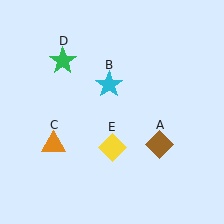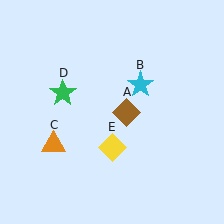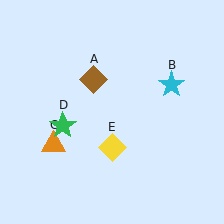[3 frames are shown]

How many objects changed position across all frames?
3 objects changed position: brown diamond (object A), cyan star (object B), green star (object D).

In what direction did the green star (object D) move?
The green star (object D) moved down.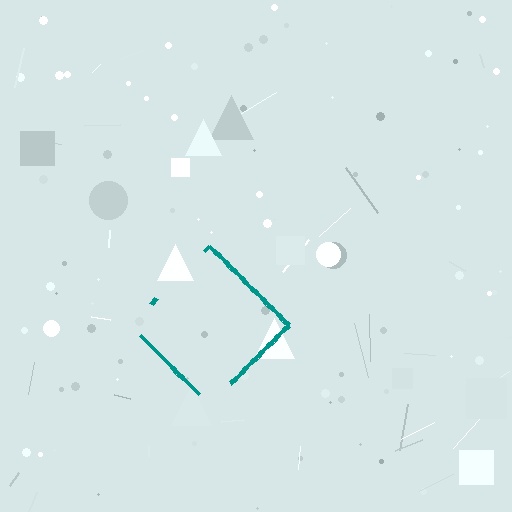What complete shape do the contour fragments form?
The contour fragments form a diamond.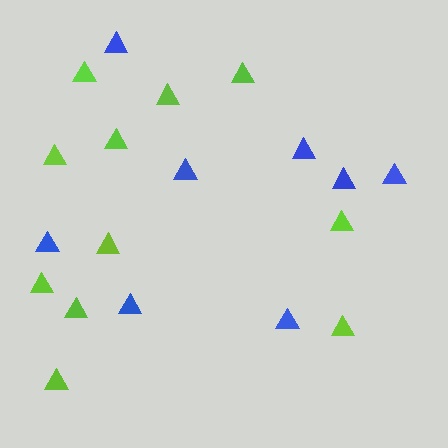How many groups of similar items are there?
There are 2 groups: one group of lime triangles (11) and one group of blue triangles (8).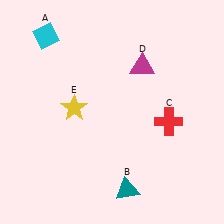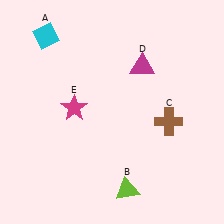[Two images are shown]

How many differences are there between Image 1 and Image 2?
There are 3 differences between the two images.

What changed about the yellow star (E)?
In Image 1, E is yellow. In Image 2, it changed to magenta.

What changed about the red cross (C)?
In Image 1, C is red. In Image 2, it changed to brown.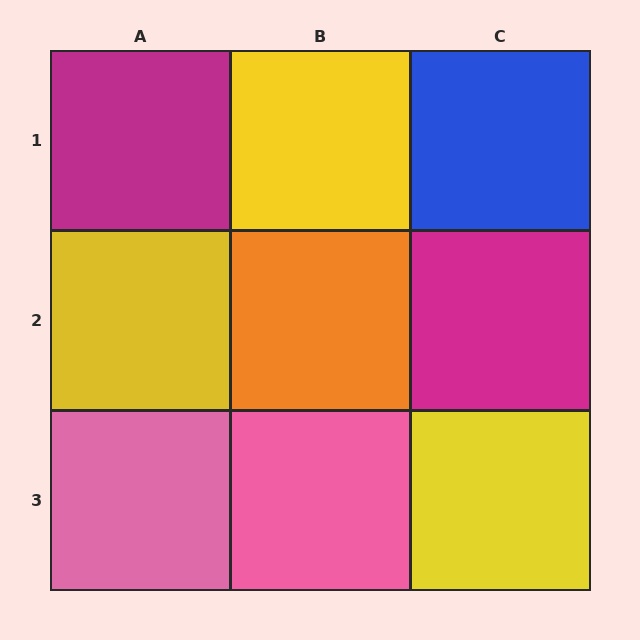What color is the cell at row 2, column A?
Yellow.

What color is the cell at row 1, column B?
Yellow.